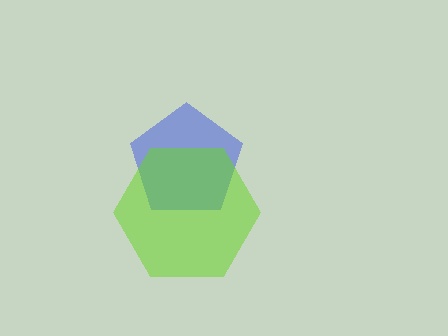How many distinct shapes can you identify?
There are 2 distinct shapes: a blue pentagon, a lime hexagon.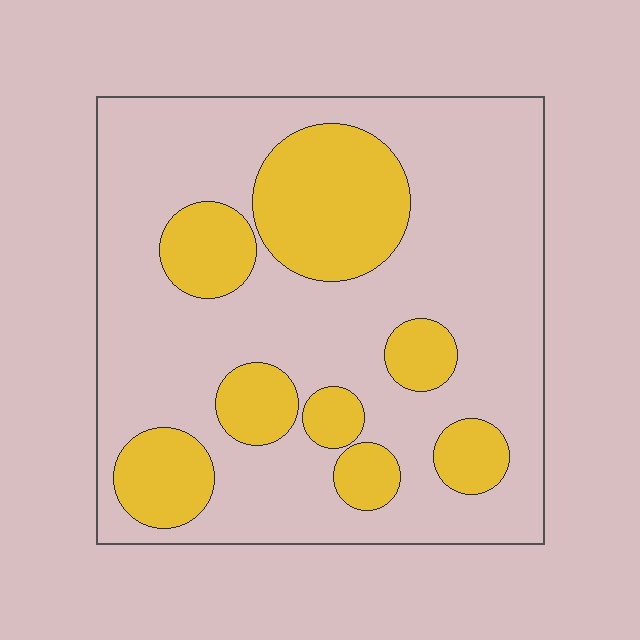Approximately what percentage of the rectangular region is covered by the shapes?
Approximately 30%.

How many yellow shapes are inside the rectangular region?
8.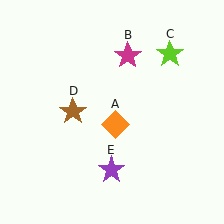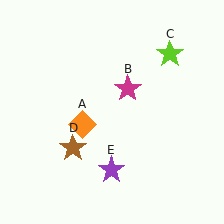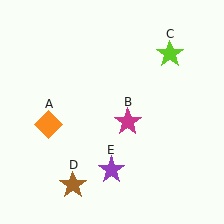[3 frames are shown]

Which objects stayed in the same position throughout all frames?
Lime star (object C) and purple star (object E) remained stationary.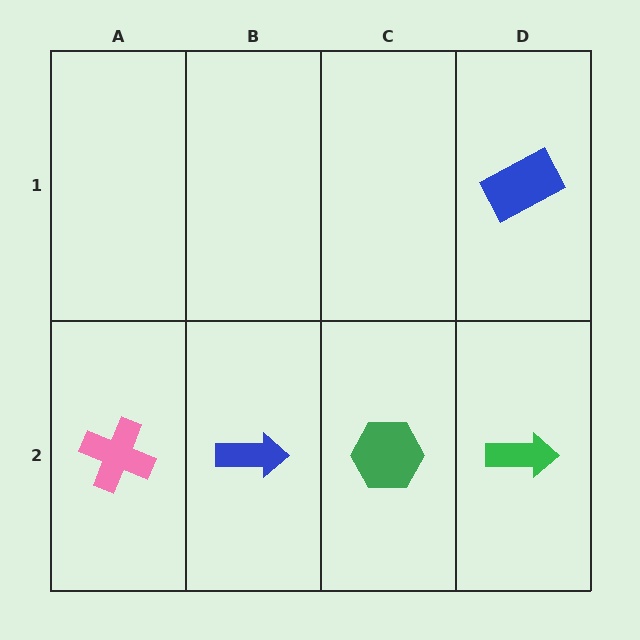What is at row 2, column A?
A pink cross.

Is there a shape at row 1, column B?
No, that cell is empty.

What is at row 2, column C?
A green hexagon.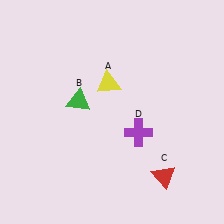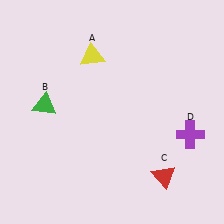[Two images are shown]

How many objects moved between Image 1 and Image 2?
3 objects moved between the two images.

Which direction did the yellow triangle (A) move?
The yellow triangle (A) moved up.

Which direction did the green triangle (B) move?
The green triangle (B) moved left.